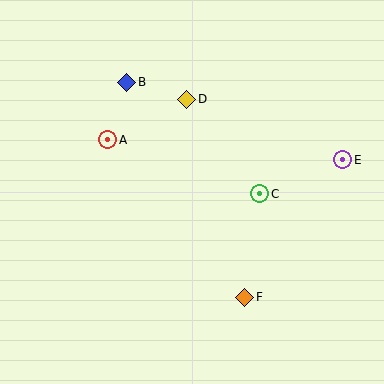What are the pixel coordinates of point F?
Point F is at (245, 297).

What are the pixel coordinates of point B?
Point B is at (127, 82).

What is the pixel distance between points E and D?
The distance between E and D is 167 pixels.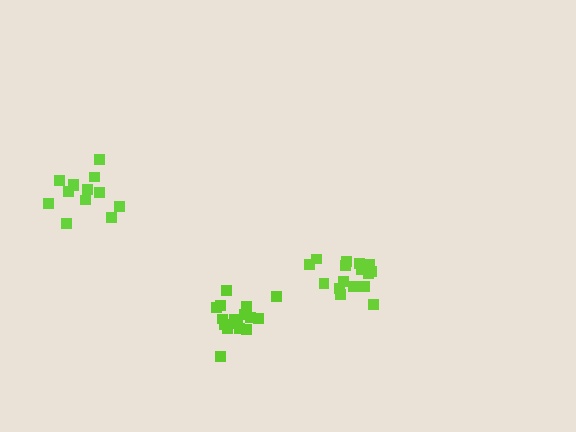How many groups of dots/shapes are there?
There are 3 groups.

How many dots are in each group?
Group 1: 13 dots, Group 2: 16 dots, Group 3: 18 dots (47 total).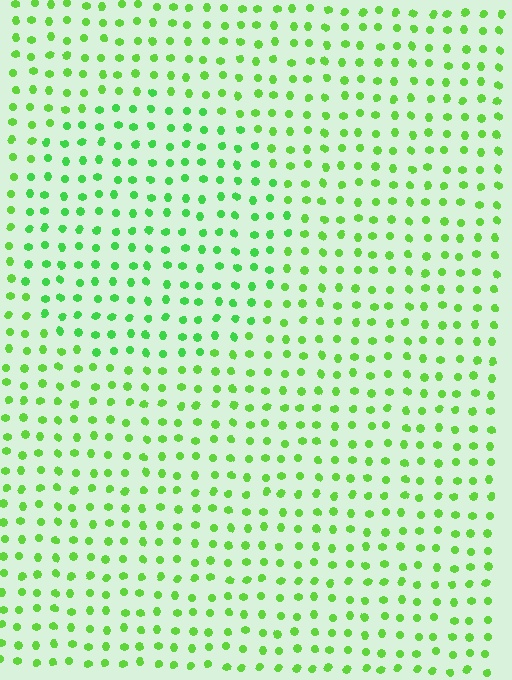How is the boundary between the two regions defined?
The boundary is defined purely by a slight shift in hue (about 19 degrees). Spacing, size, and orientation are identical on both sides.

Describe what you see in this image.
The image is filled with small lime elements in a uniform arrangement. A circle-shaped region is visible where the elements are tinted to a slightly different hue, forming a subtle color boundary.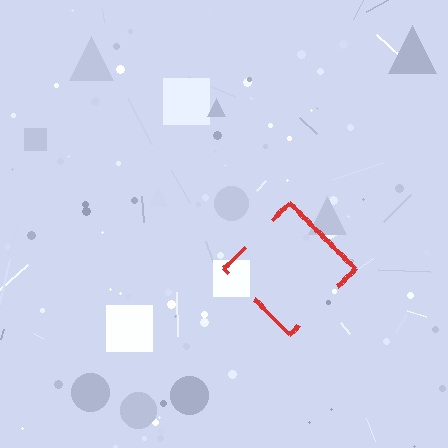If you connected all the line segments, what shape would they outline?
They would outline a diamond.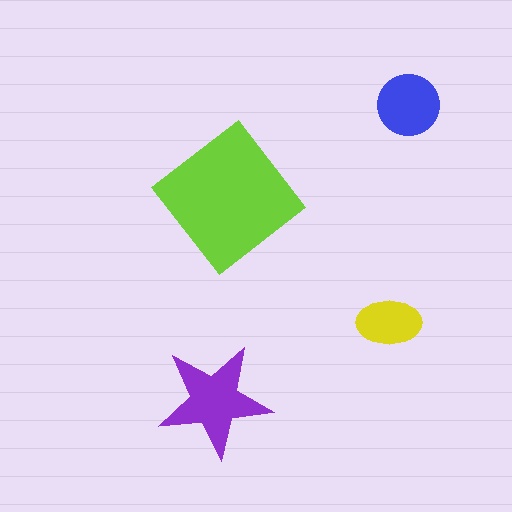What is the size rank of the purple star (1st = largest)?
2nd.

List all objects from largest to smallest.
The lime diamond, the purple star, the blue circle, the yellow ellipse.